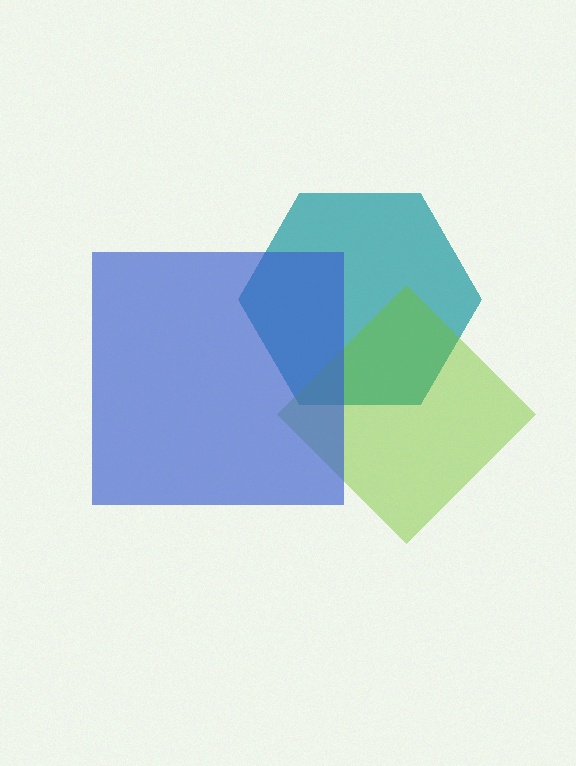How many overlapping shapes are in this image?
There are 3 overlapping shapes in the image.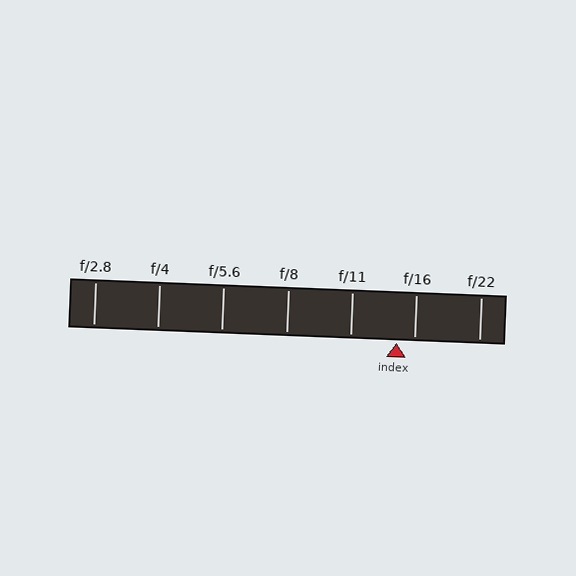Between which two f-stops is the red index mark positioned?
The index mark is between f/11 and f/16.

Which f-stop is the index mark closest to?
The index mark is closest to f/16.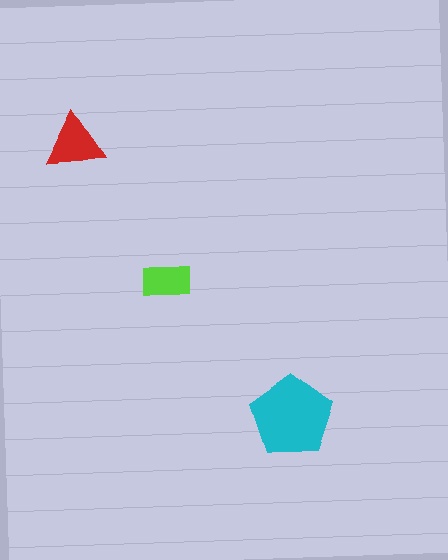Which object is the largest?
The cyan pentagon.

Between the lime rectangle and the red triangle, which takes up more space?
The red triangle.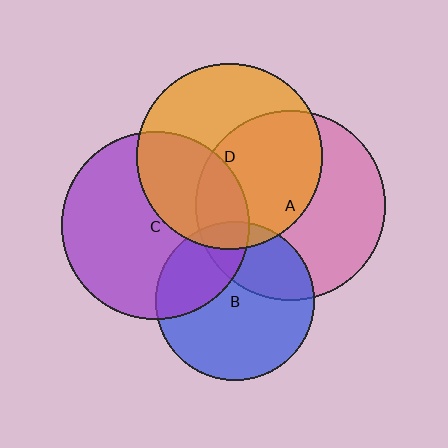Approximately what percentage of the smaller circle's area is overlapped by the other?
Approximately 30%.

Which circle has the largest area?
Circle A (pink).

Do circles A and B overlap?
Yes.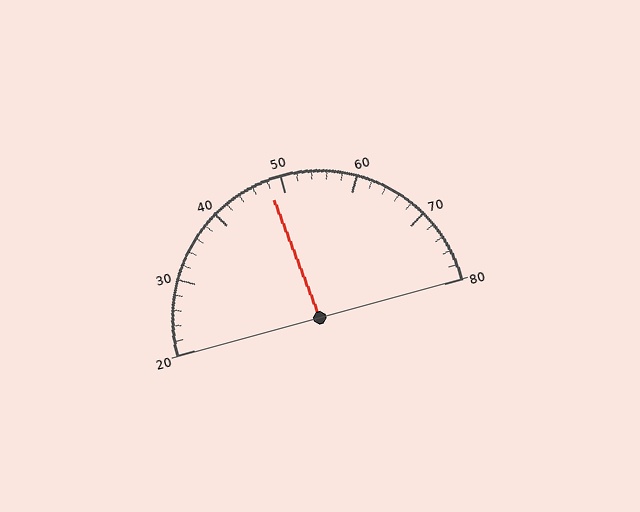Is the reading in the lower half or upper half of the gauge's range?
The reading is in the lower half of the range (20 to 80).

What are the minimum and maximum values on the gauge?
The gauge ranges from 20 to 80.